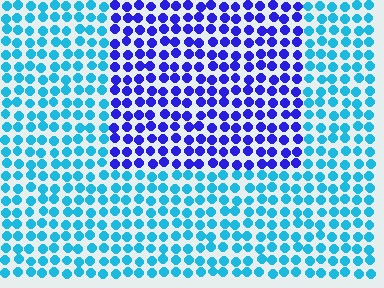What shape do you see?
I see a rectangle.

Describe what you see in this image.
The image is filled with small cyan elements in a uniform arrangement. A rectangle-shaped region is visible where the elements are tinted to a slightly different hue, forming a subtle color boundary.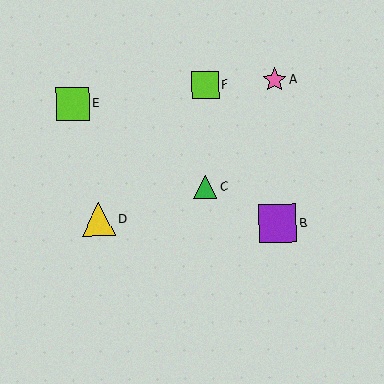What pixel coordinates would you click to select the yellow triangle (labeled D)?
Click at (99, 219) to select the yellow triangle D.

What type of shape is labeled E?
Shape E is a lime square.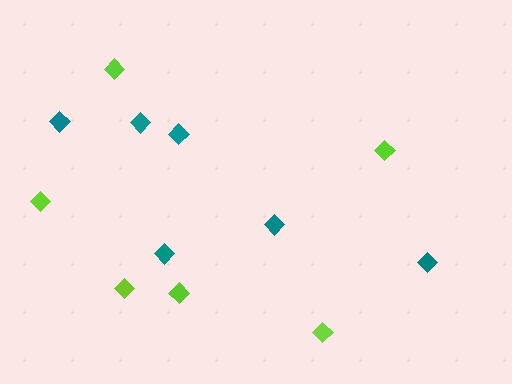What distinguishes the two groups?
There are 2 groups: one group of teal diamonds (6) and one group of lime diamonds (6).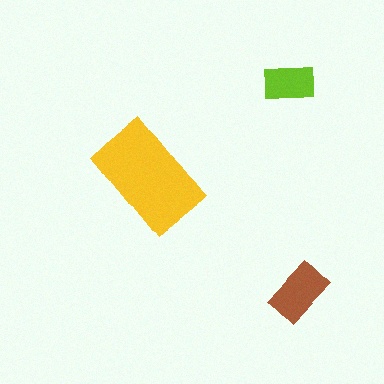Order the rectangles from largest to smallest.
the yellow one, the brown one, the lime one.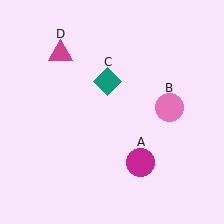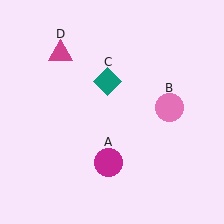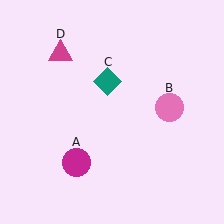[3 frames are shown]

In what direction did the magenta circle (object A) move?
The magenta circle (object A) moved left.